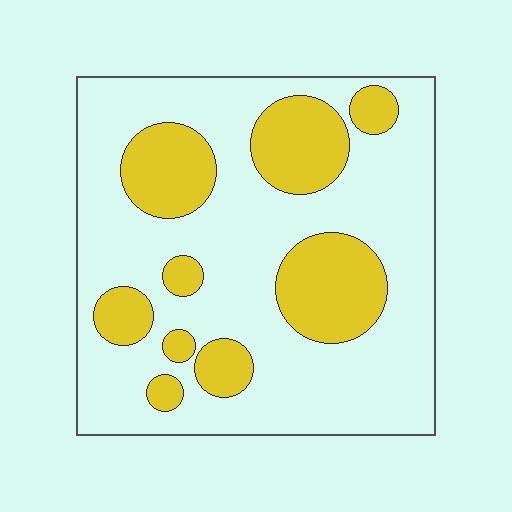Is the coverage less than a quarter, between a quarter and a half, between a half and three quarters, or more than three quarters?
Between a quarter and a half.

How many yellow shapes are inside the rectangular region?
9.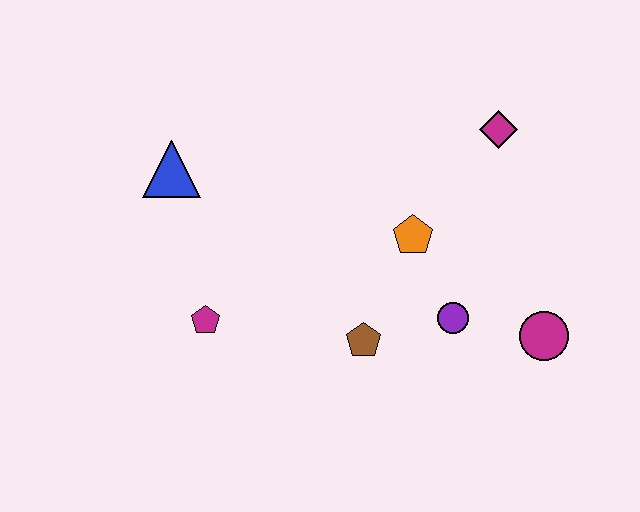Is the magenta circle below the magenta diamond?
Yes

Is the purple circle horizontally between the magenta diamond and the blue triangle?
Yes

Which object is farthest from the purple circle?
The blue triangle is farthest from the purple circle.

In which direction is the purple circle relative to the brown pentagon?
The purple circle is to the right of the brown pentagon.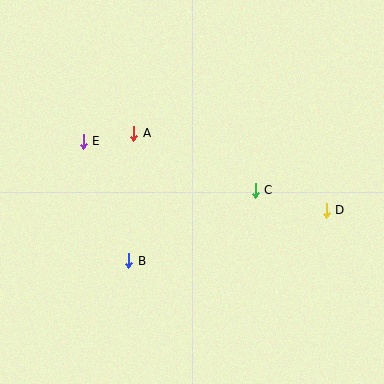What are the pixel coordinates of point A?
Point A is at (134, 133).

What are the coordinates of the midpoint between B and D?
The midpoint between B and D is at (228, 236).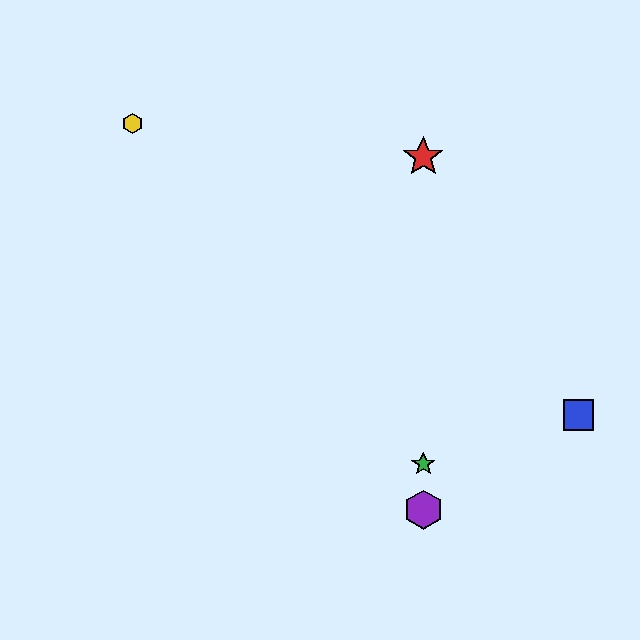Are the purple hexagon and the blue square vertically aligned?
No, the purple hexagon is at x≈423 and the blue square is at x≈579.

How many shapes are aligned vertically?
3 shapes (the red star, the green star, the purple hexagon) are aligned vertically.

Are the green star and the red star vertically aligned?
Yes, both are at x≈423.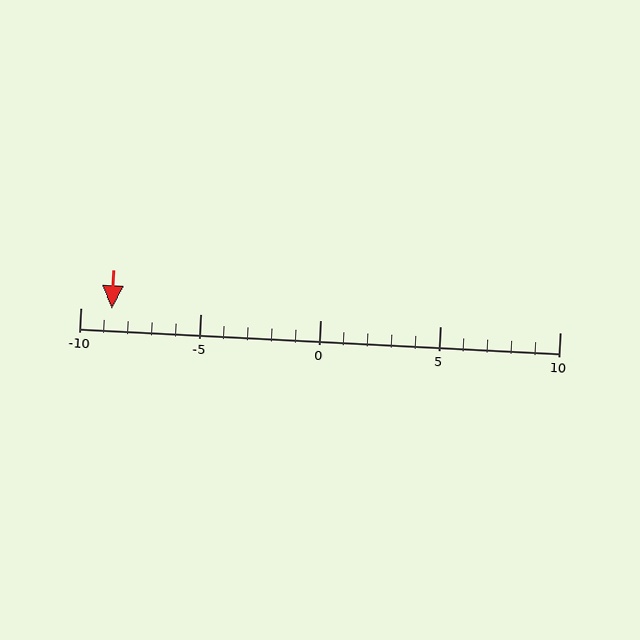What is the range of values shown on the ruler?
The ruler shows values from -10 to 10.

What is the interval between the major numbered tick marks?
The major tick marks are spaced 5 units apart.